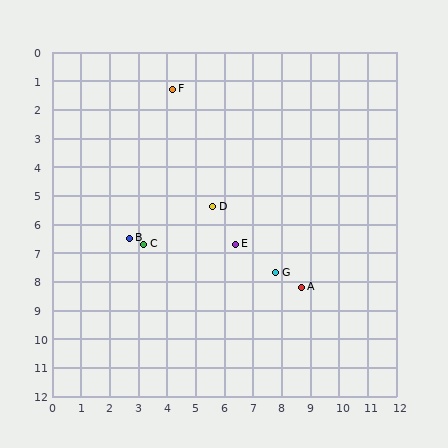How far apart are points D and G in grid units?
Points D and G are about 3.2 grid units apart.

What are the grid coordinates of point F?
Point F is at approximately (4.2, 1.3).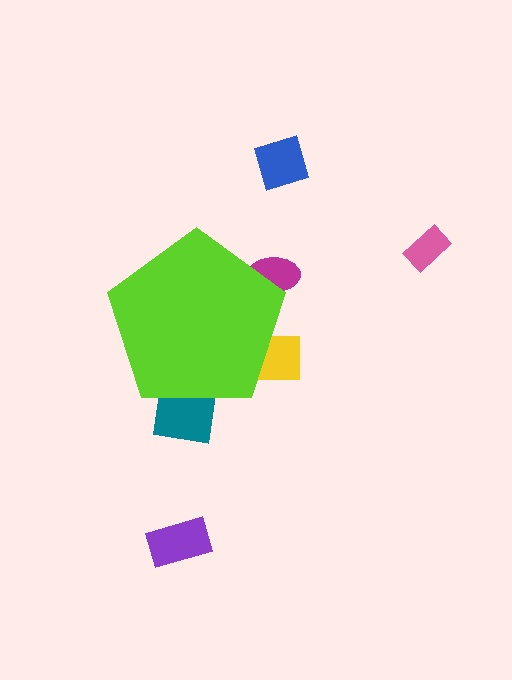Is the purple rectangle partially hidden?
No, the purple rectangle is fully visible.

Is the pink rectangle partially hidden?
No, the pink rectangle is fully visible.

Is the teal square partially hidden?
Yes, the teal square is partially hidden behind the lime pentagon.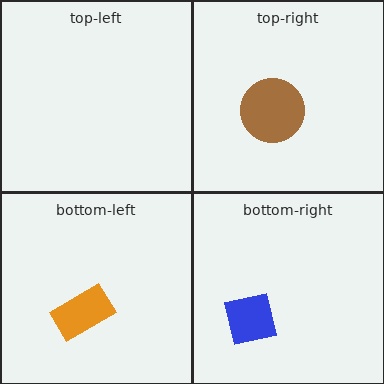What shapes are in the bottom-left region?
The orange rectangle.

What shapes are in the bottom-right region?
The blue square.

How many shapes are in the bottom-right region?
1.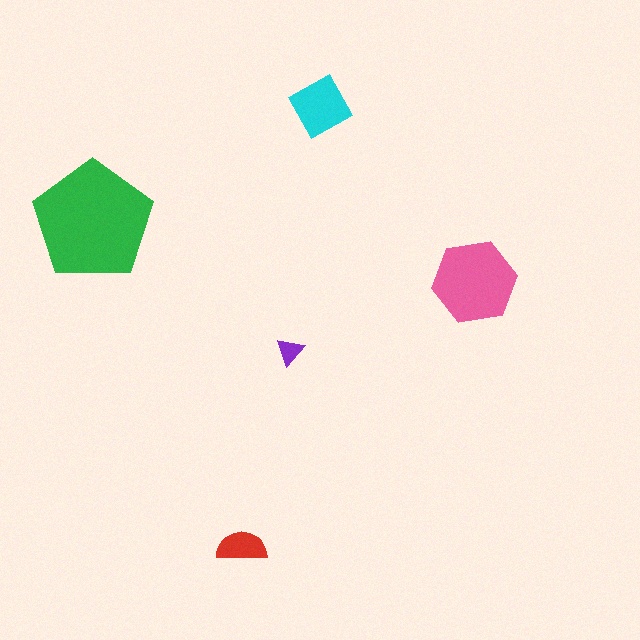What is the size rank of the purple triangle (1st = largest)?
5th.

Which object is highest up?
The cyan diamond is topmost.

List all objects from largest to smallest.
The green pentagon, the pink hexagon, the cyan diamond, the red semicircle, the purple triangle.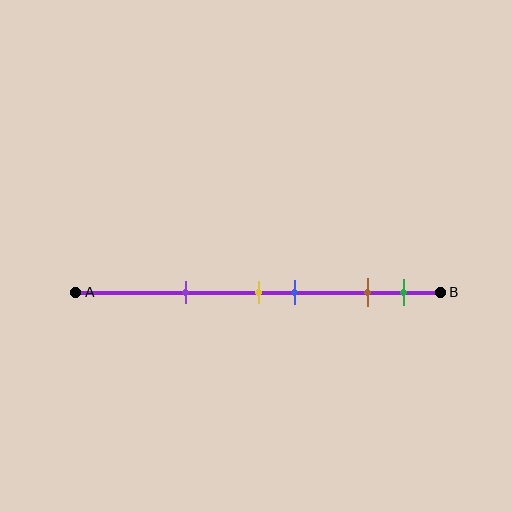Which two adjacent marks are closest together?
The yellow and blue marks are the closest adjacent pair.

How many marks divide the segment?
There are 5 marks dividing the segment.